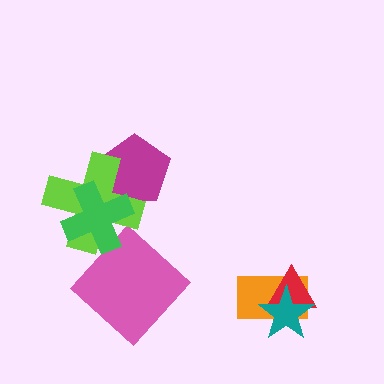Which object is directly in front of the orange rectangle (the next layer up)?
The red triangle is directly in front of the orange rectangle.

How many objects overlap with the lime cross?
2 objects overlap with the lime cross.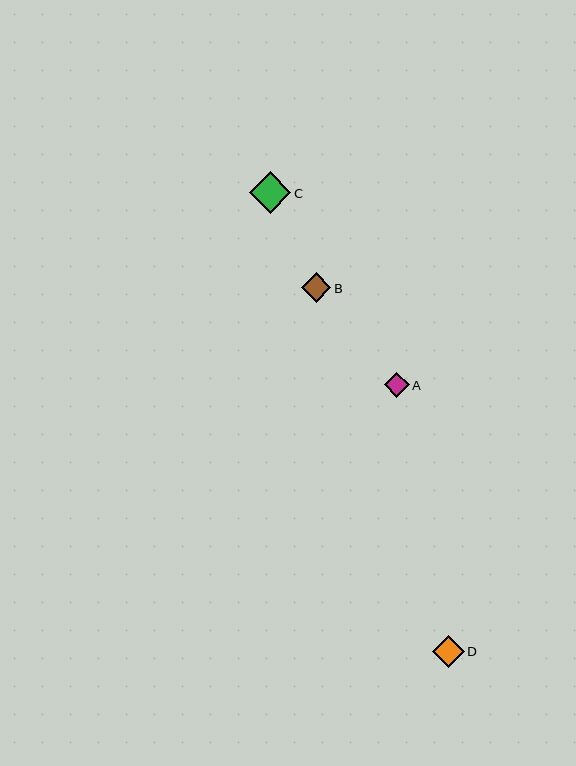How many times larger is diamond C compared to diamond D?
Diamond C is approximately 1.3 times the size of diamond D.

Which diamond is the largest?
Diamond C is the largest with a size of approximately 41 pixels.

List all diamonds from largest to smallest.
From largest to smallest: C, D, B, A.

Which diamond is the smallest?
Diamond A is the smallest with a size of approximately 25 pixels.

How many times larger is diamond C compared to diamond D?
Diamond C is approximately 1.3 times the size of diamond D.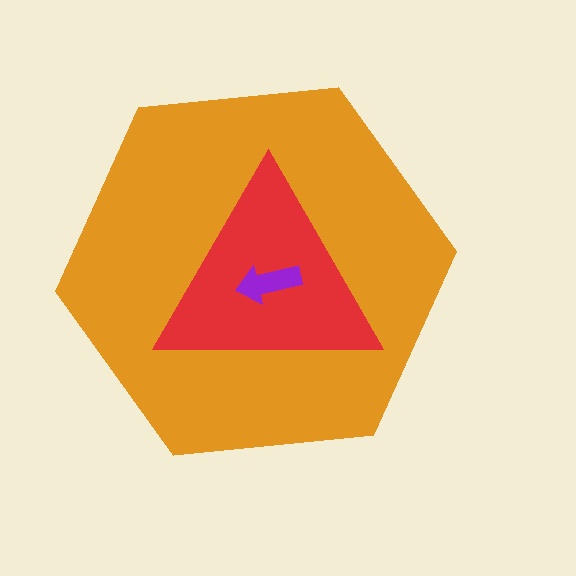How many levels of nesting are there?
3.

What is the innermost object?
The purple arrow.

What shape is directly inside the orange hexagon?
The red triangle.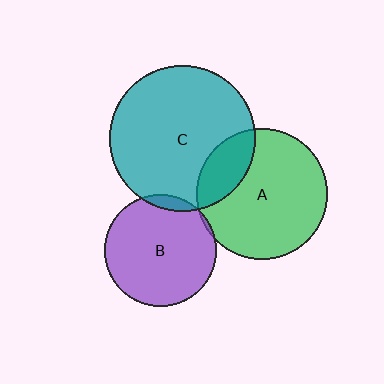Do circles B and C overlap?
Yes.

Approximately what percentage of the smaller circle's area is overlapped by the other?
Approximately 5%.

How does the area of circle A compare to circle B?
Approximately 1.4 times.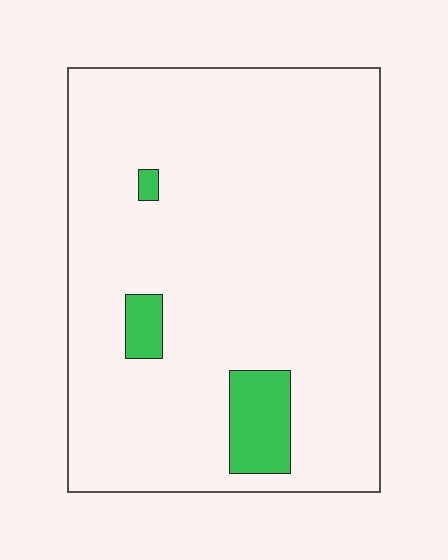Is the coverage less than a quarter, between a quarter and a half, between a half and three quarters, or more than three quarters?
Less than a quarter.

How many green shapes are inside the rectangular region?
3.